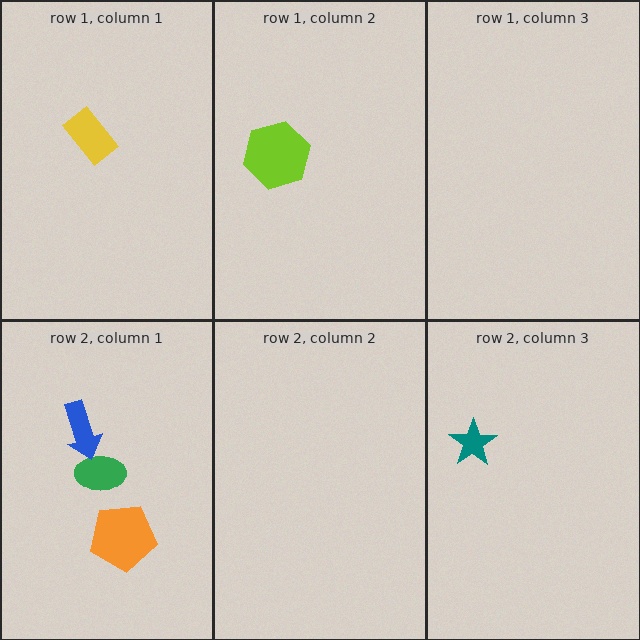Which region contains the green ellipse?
The row 2, column 1 region.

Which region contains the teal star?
The row 2, column 3 region.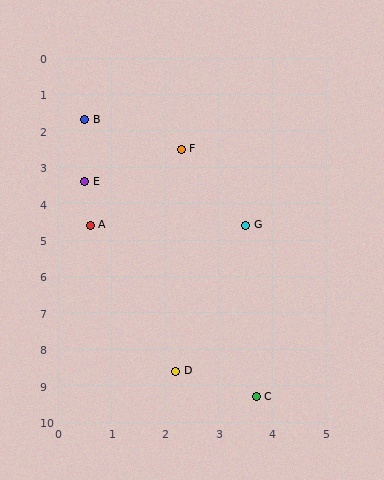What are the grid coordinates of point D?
Point D is at approximately (2.2, 8.6).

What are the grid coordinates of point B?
Point B is at approximately (0.5, 1.7).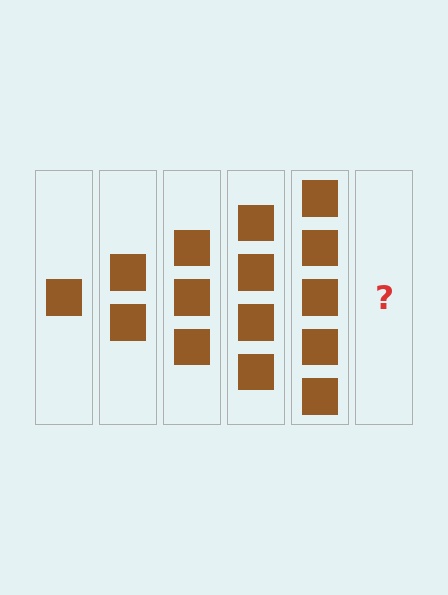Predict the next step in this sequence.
The next step is 6 squares.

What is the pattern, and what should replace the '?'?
The pattern is that each step adds one more square. The '?' should be 6 squares.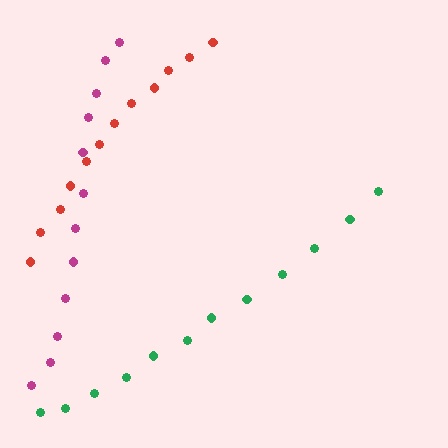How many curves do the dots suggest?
There are 3 distinct paths.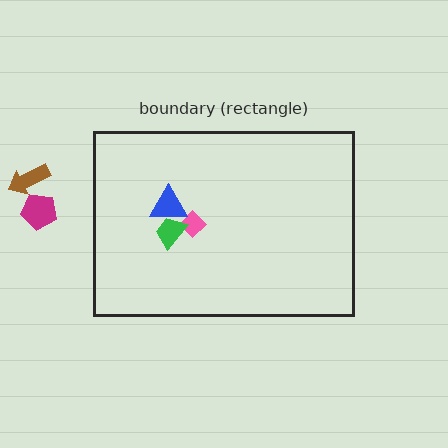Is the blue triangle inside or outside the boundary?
Inside.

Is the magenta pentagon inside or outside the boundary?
Outside.